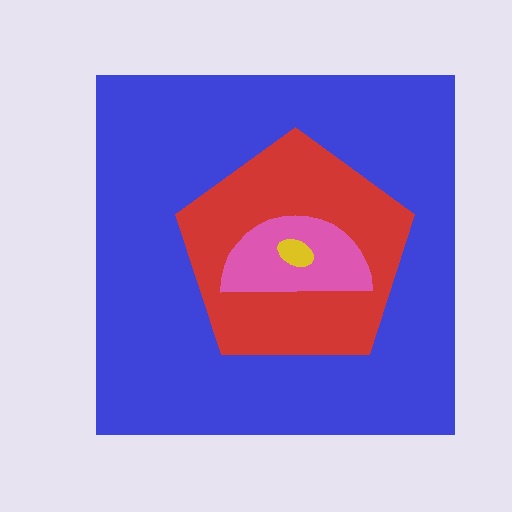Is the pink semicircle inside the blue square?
Yes.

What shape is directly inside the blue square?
The red pentagon.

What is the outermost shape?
The blue square.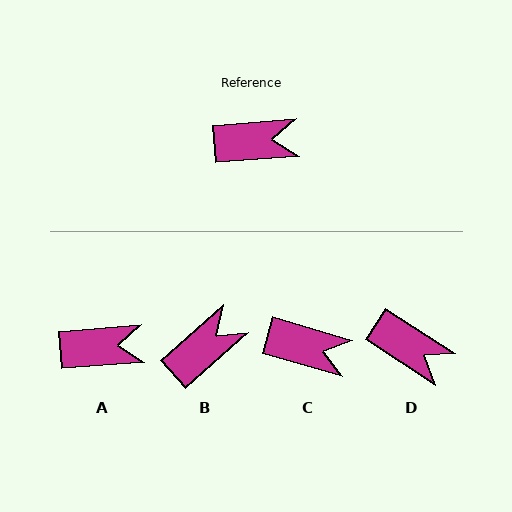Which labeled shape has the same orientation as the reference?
A.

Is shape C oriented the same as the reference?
No, it is off by about 21 degrees.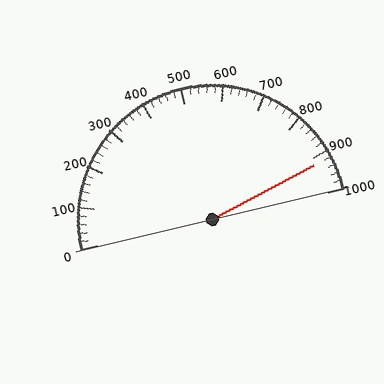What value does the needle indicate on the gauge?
The needle indicates approximately 920.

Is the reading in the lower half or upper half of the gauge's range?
The reading is in the upper half of the range (0 to 1000).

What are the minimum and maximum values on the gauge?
The gauge ranges from 0 to 1000.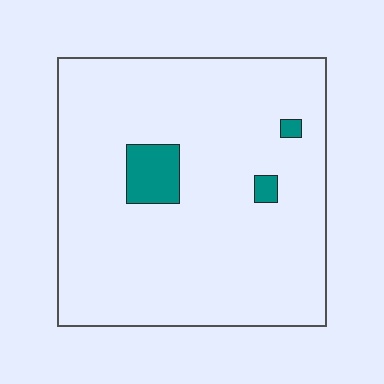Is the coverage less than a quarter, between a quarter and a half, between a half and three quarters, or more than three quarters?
Less than a quarter.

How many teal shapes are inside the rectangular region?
3.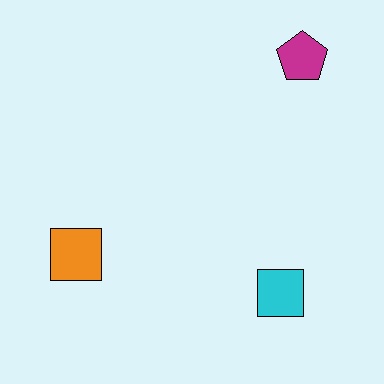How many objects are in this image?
There are 3 objects.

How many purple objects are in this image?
There are no purple objects.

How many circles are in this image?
There are no circles.